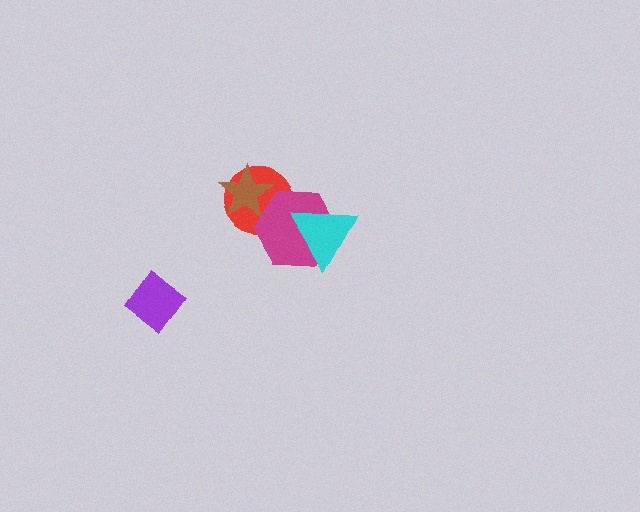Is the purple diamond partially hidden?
No, no other shape covers it.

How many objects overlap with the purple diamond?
0 objects overlap with the purple diamond.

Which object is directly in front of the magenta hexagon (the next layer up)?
The brown star is directly in front of the magenta hexagon.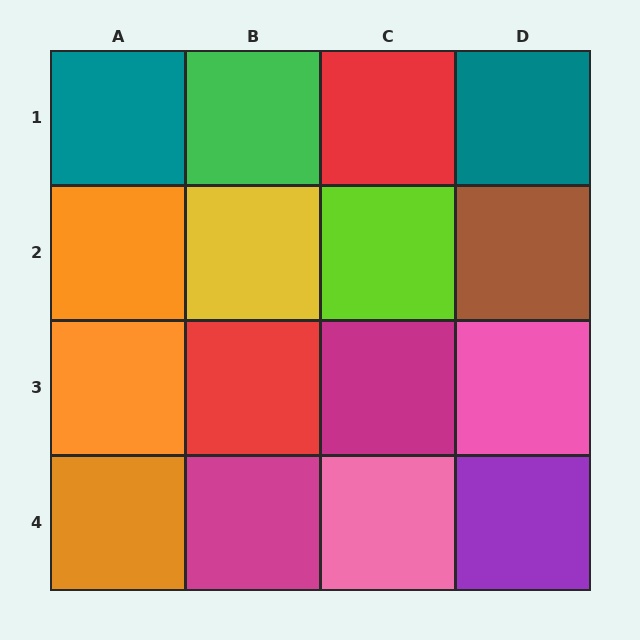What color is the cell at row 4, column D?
Purple.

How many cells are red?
2 cells are red.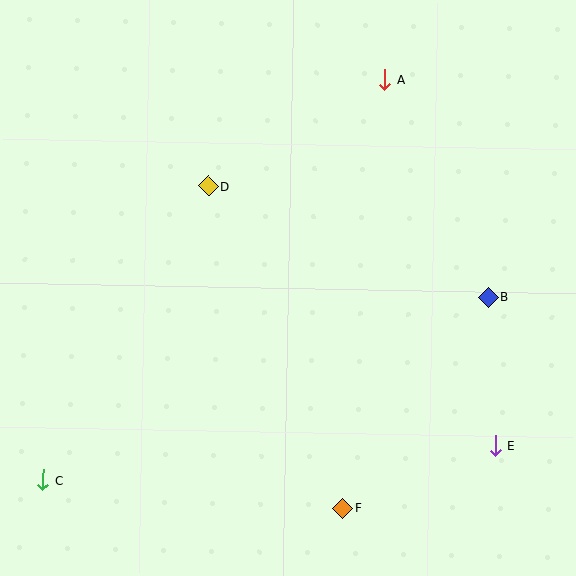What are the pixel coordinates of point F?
Point F is at (343, 508).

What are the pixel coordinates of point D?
Point D is at (208, 186).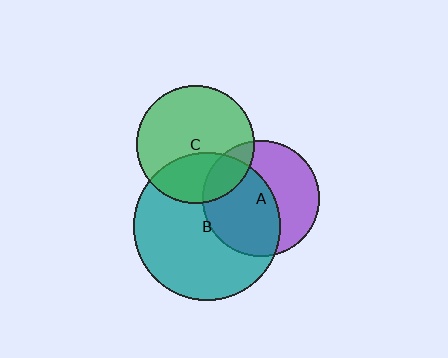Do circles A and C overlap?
Yes.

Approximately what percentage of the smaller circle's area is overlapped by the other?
Approximately 15%.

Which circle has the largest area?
Circle B (teal).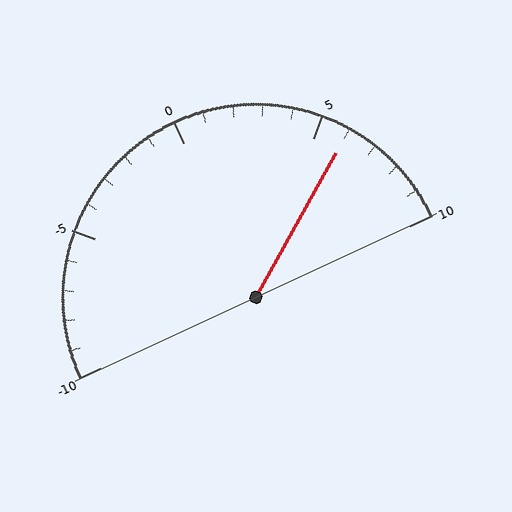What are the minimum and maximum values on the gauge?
The gauge ranges from -10 to 10.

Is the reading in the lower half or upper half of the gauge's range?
The reading is in the upper half of the range (-10 to 10).